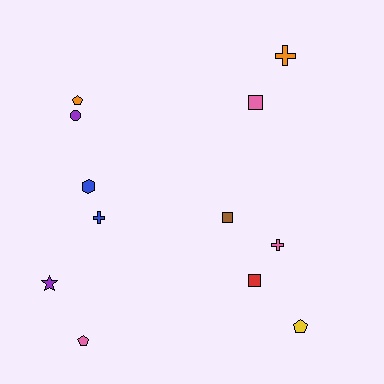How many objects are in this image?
There are 12 objects.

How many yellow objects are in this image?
There is 1 yellow object.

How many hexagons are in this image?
There is 1 hexagon.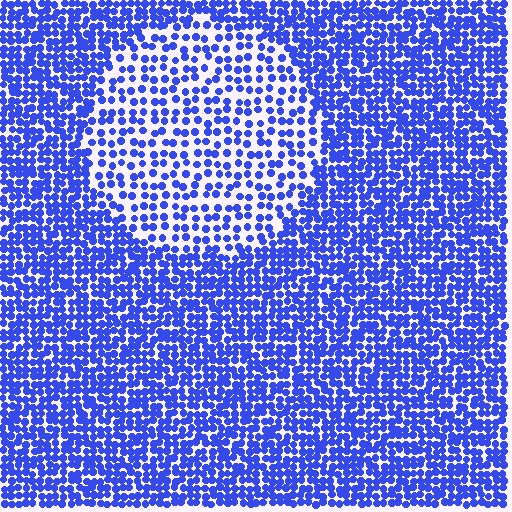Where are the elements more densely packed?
The elements are more densely packed outside the circle boundary.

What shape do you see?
I see a circle.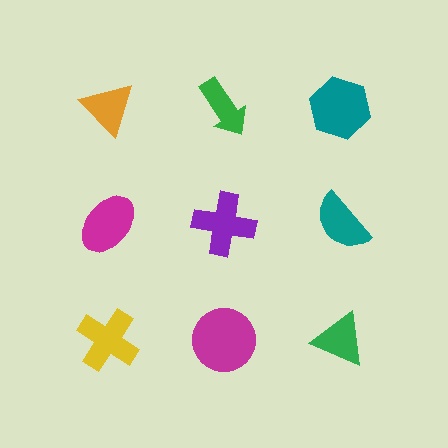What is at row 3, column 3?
A green triangle.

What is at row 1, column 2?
A green arrow.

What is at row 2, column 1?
A magenta ellipse.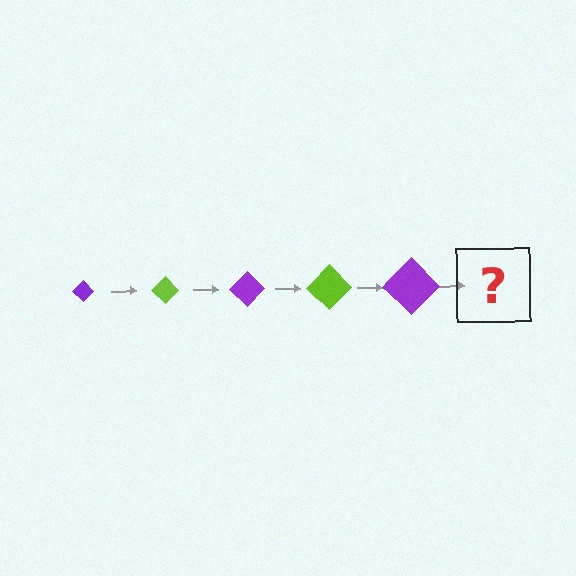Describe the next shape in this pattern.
It should be a lime diamond, larger than the previous one.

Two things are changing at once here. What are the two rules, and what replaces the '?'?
The two rules are that the diamond grows larger each step and the color cycles through purple and lime. The '?' should be a lime diamond, larger than the previous one.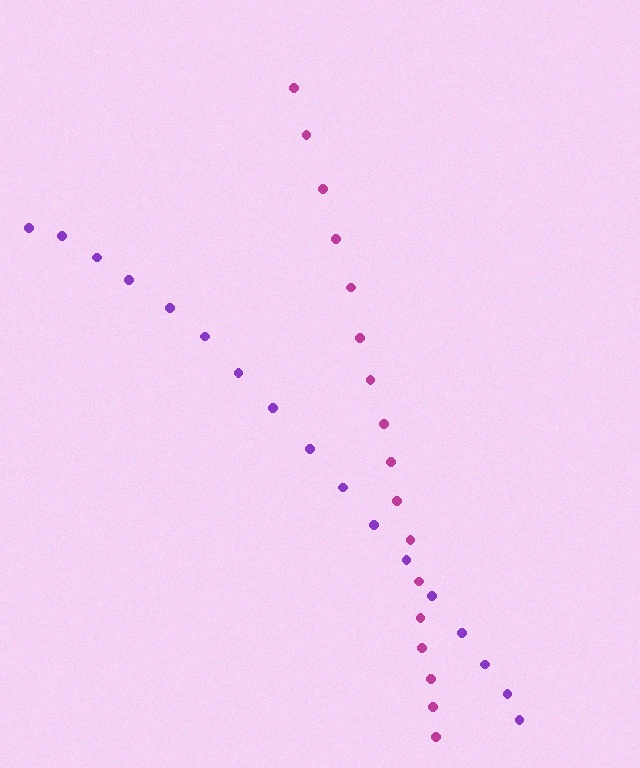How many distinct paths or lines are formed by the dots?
There are 2 distinct paths.